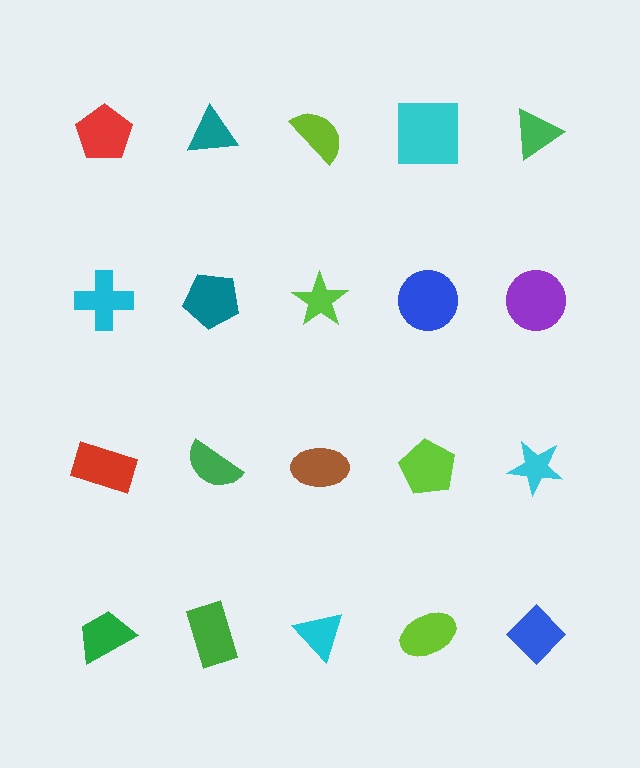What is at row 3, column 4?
A lime pentagon.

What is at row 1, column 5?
A green triangle.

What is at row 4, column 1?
A green trapezoid.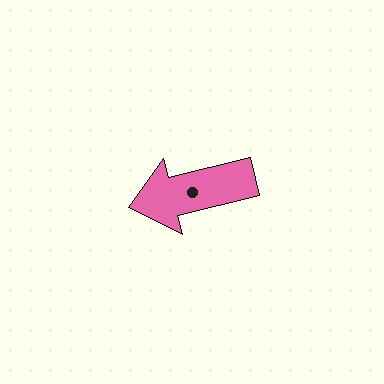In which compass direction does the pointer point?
West.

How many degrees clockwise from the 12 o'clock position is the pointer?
Approximately 256 degrees.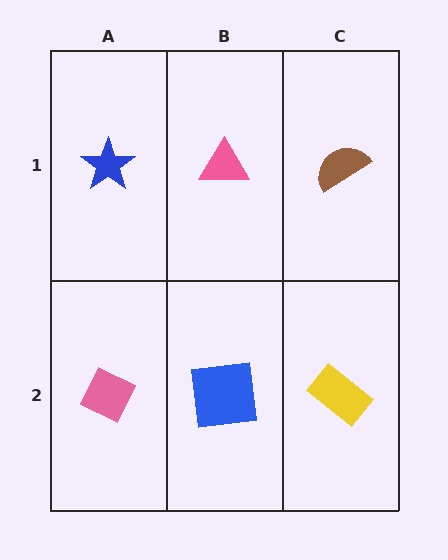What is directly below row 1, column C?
A yellow rectangle.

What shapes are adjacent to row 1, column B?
A blue square (row 2, column B), a blue star (row 1, column A), a brown semicircle (row 1, column C).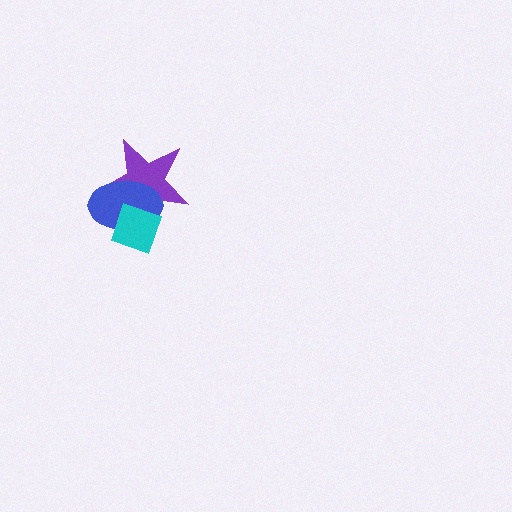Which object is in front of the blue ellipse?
The cyan diamond is in front of the blue ellipse.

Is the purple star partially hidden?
Yes, it is partially covered by another shape.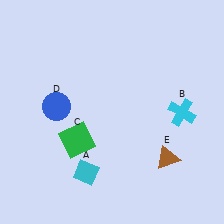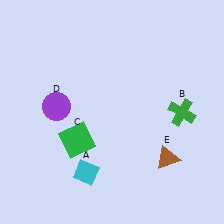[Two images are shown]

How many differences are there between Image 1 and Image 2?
There are 2 differences between the two images.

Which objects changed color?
B changed from cyan to green. D changed from blue to purple.